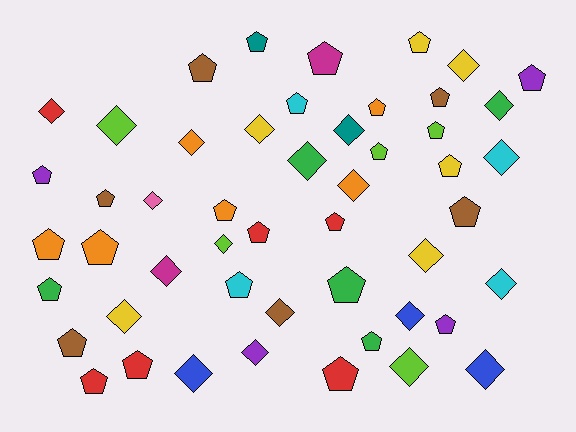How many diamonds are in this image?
There are 22 diamonds.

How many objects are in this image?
There are 50 objects.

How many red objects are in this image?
There are 6 red objects.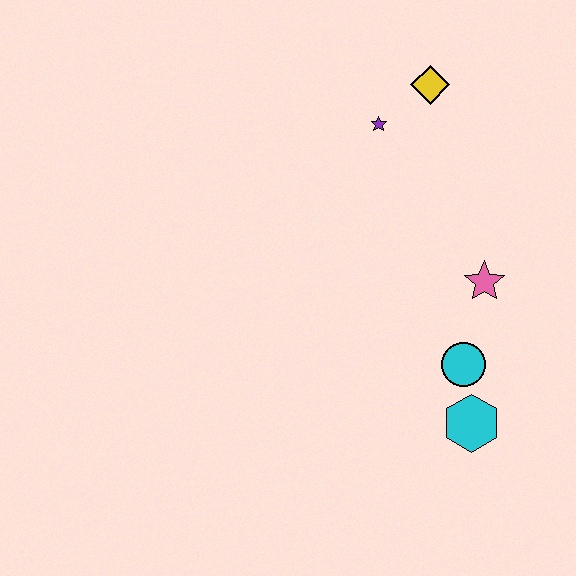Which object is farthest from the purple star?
The cyan hexagon is farthest from the purple star.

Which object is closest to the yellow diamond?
The purple star is closest to the yellow diamond.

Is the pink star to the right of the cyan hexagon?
Yes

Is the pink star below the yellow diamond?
Yes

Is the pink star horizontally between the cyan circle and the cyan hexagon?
No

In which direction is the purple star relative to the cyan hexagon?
The purple star is above the cyan hexagon.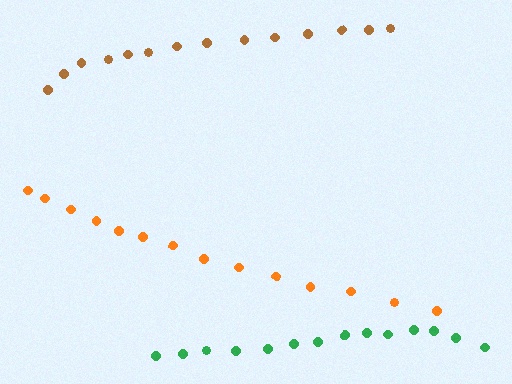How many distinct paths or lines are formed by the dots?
There are 3 distinct paths.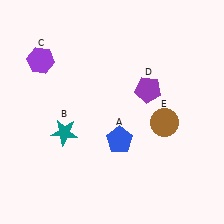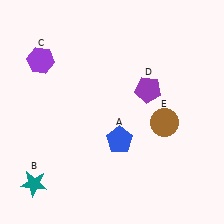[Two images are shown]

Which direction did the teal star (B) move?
The teal star (B) moved down.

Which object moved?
The teal star (B) moved down.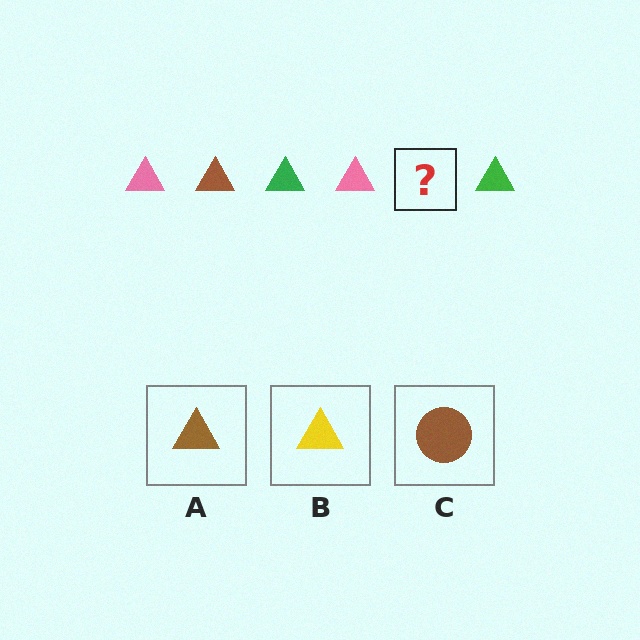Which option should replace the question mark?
Option A.